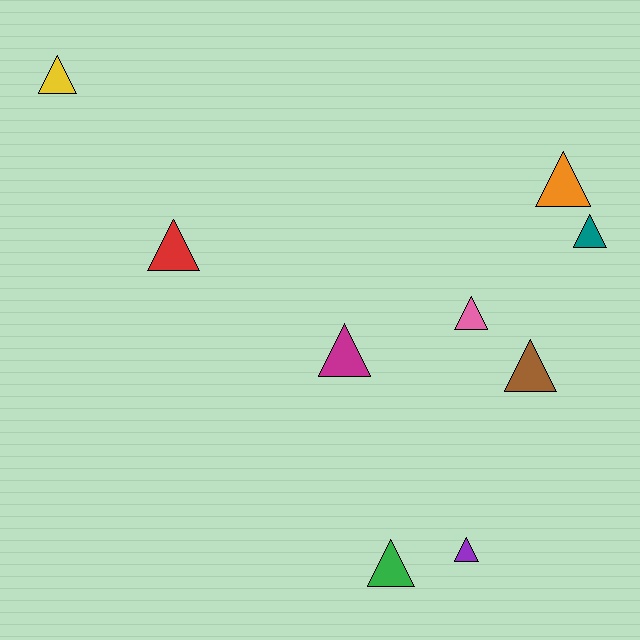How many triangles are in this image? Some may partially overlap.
There are 9 triangles.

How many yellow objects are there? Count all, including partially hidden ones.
There is 1 yellow object.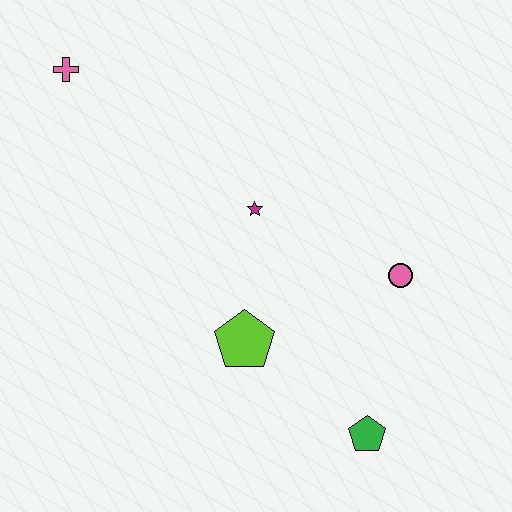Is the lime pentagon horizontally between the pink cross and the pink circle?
Yes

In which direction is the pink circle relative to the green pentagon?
The pink circle is above the green pentagon.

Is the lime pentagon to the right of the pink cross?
Yes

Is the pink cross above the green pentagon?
Yes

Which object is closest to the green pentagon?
The lime pentagon is closest to the green pentagon.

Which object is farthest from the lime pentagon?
The pink cross is farthest from the lime pentagon.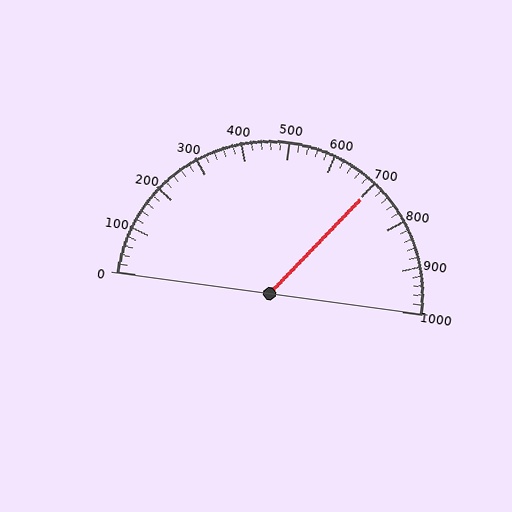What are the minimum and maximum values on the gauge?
The gauge ranges from 0 to 1000.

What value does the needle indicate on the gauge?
The needle indicates approximately 700.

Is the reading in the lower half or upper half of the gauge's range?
The reading is in the upper half of the range (0 to 1000).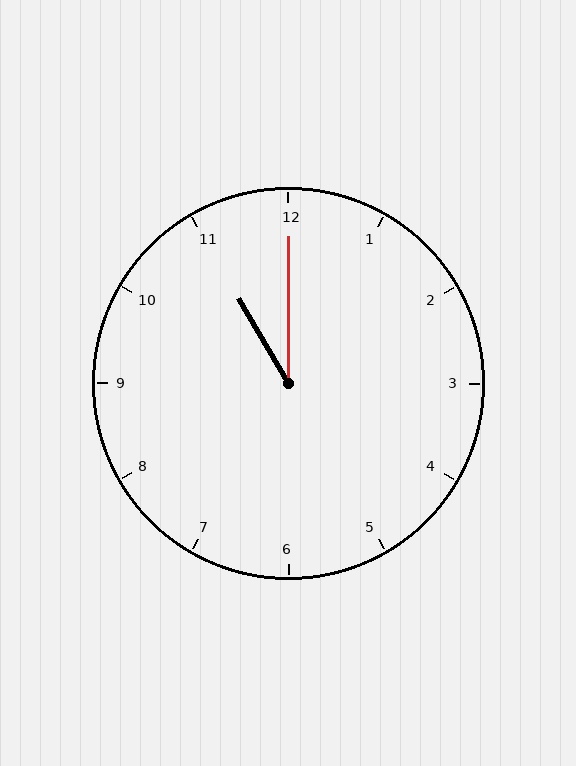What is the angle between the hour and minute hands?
Approximately 30 degrees.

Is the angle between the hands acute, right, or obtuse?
It is acute.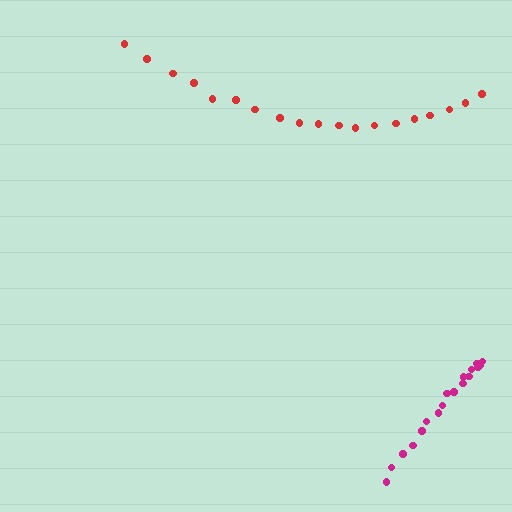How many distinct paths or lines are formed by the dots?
There are 2 distinct paths.